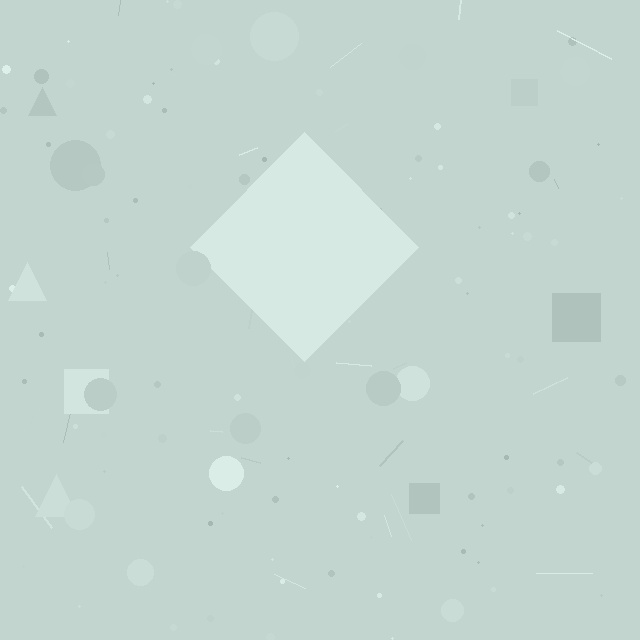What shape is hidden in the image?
A diamond is hidden in the image.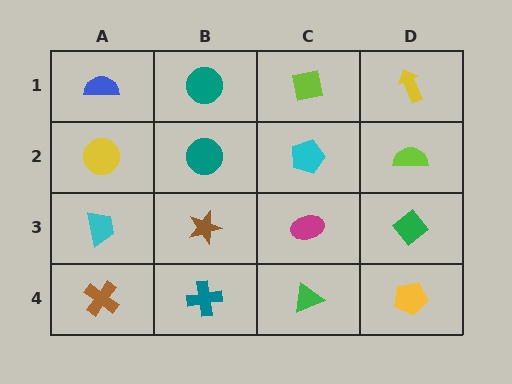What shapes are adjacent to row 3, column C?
A cyan pentagon (row 2, column C), a green triangle (row 4, column C), a brown star (row 3, column B), a green diamond (row 3, column D).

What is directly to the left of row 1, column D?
A lime square.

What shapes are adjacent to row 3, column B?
A teal circle (row 2, column B), a teal cross (row 4, column B), a cyan trapezoid (row 3, column A), a magenta ellipse (row 3, column C).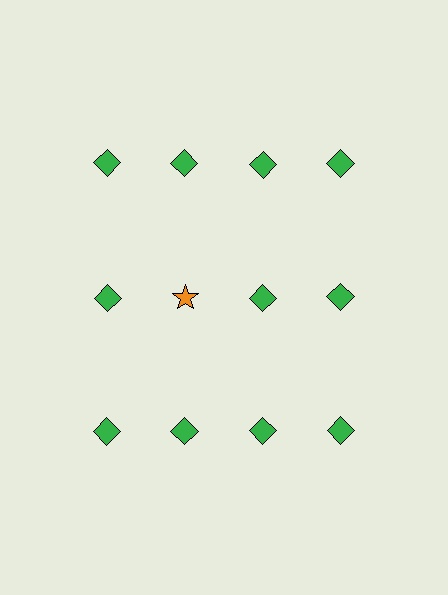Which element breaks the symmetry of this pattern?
The orange star in the second row, second from left column breaks the symmetry. All other shapes are green diamonds.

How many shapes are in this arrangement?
There are 12 shapes arranged in a grid pattern.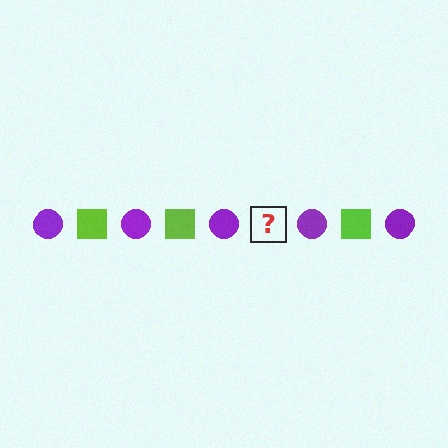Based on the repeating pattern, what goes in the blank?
The blank should be a lime square.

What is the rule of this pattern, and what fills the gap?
The rule is that the pattern alternates between purple circle and lime square. The gap should be filled with a lime square.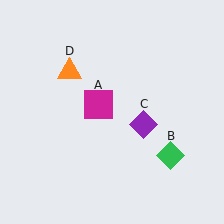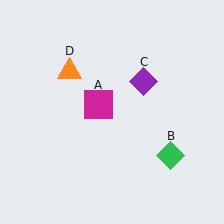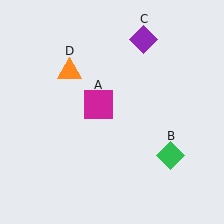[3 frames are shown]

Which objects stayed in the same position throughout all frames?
Magenta square (object A) and green diamond (object B) and orange triangle (object D) remained stationary.